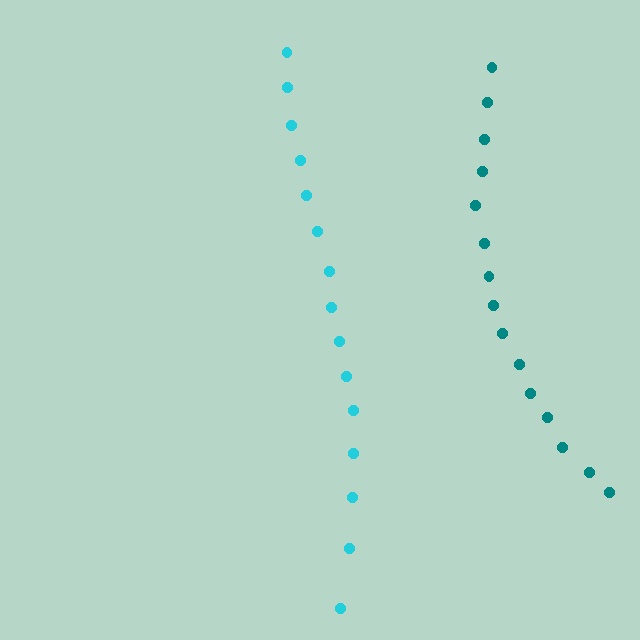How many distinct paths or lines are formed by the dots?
There are 2 distinct paths.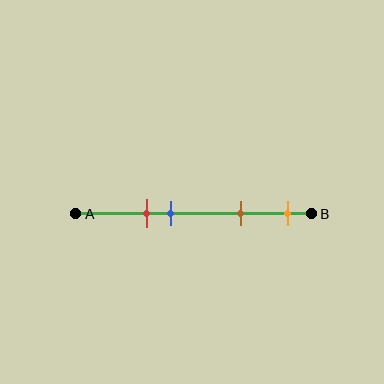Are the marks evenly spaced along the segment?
No, the marks are not evenly spaced.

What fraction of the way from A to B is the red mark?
The red mark is approximately 30% (0.3) of the way from A to B.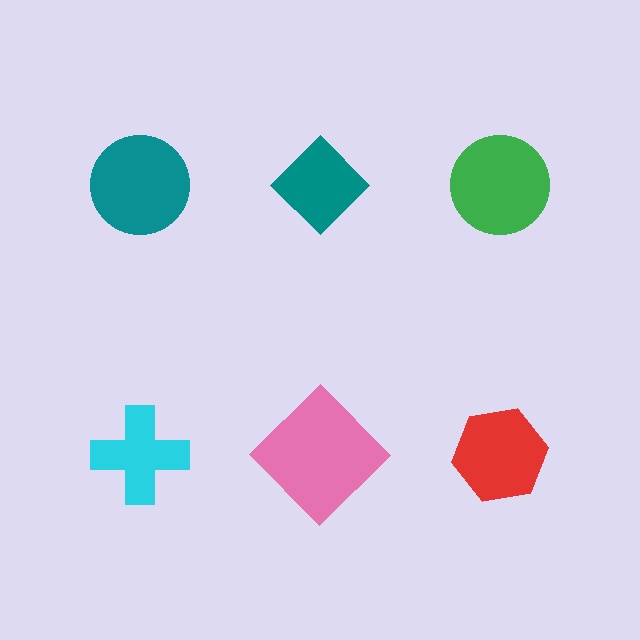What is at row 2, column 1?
A cyan cross.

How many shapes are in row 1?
3 shapes.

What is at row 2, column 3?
A red hexagon.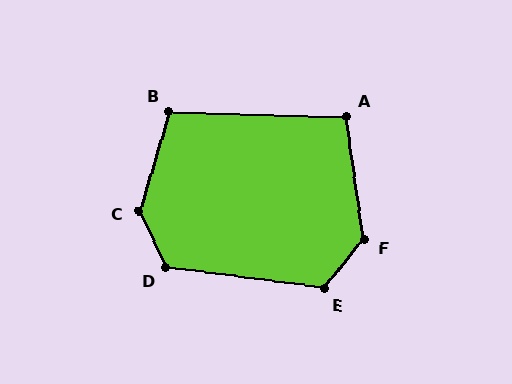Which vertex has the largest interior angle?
C, at approximately 139 degrees.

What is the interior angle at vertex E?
Approximately 122 degrees (obtuse).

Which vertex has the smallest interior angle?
A, at approximately 100 degrees.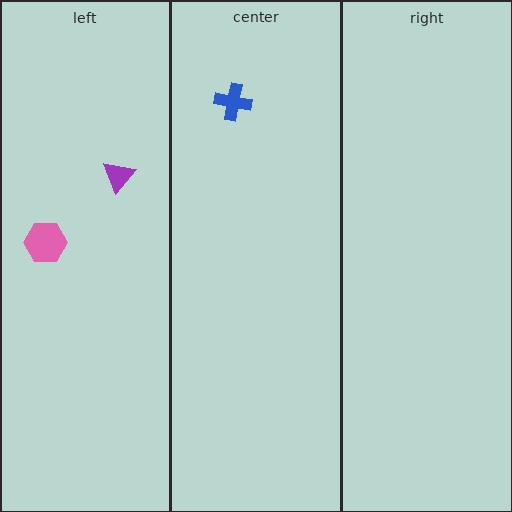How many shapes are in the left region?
2.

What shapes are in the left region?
The pink hexagon, the purple triangle.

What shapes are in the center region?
The blue cross.